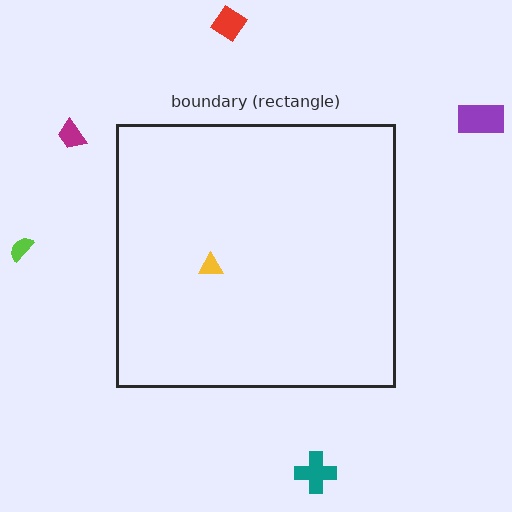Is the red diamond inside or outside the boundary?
Outside.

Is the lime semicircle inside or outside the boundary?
Outside.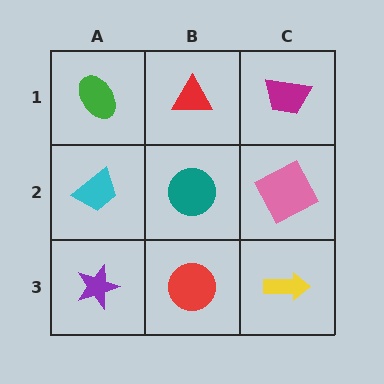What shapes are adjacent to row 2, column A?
A green ellipse (row 1, column A), a purple star (row 3, column A), a teal circle (row 2, column B).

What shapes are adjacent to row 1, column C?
A pink square (row 2, column C), a red triangle (row 1, column B).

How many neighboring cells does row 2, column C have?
3.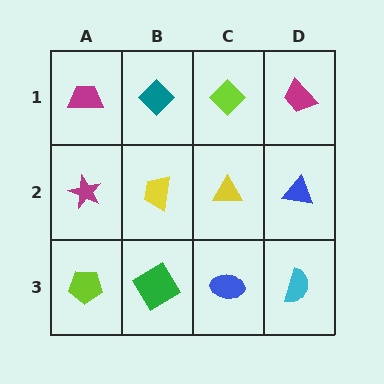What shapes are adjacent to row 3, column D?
A blue triangle (row 2, column D), a blue ellipse (row 3, column C).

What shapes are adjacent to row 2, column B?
A teal diamond (row 1, column B), a green diamond (row 3, column B), a magenta star (row 2, column A), a yellow triangle (row 2, column C).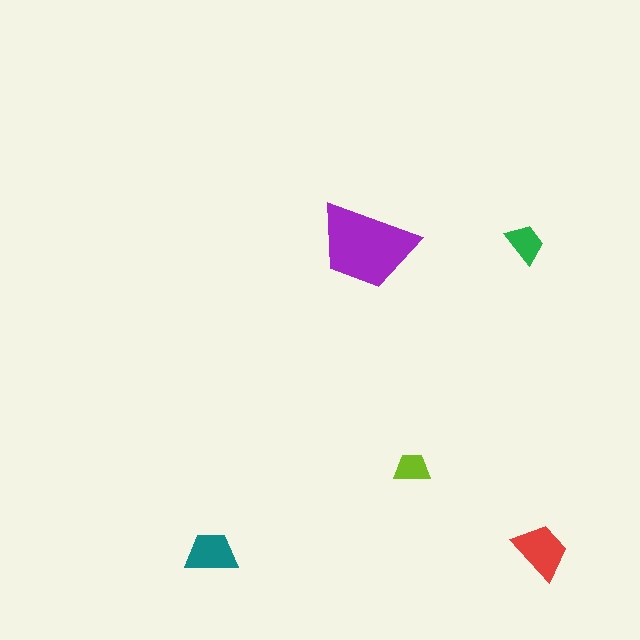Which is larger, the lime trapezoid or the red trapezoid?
The red one.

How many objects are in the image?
There are 5 objects in the image.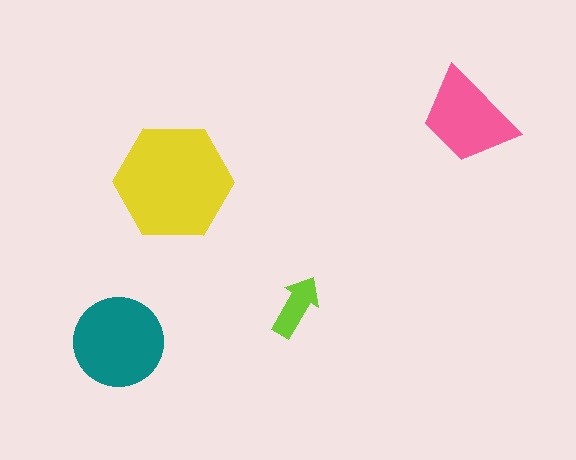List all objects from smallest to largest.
The lime arrow, the pink trapezoid, the teal circle, the yellow hexagon.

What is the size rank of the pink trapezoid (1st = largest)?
3rd.